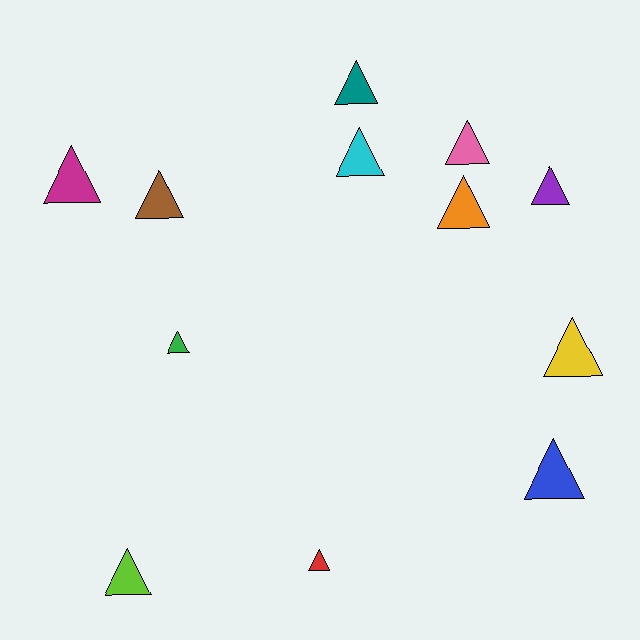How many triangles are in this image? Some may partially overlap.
There are 12 triangles.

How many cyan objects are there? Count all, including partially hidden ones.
There is 1 cyan object.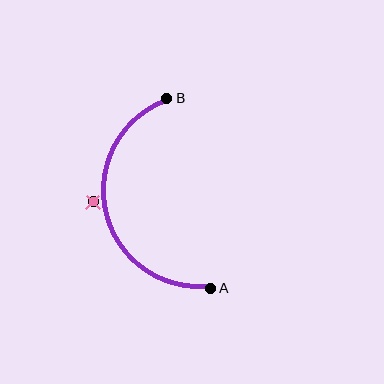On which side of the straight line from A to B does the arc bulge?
The arc bulges to the left of the straight line connecting A and B.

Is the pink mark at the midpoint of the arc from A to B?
No — the pink mark does not lie on the arc at all. It sits slightly outside the curve.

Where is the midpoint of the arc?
The arc midpoint is the point on the curve farthest from the straight line joining A and B. It sits to the left of that line.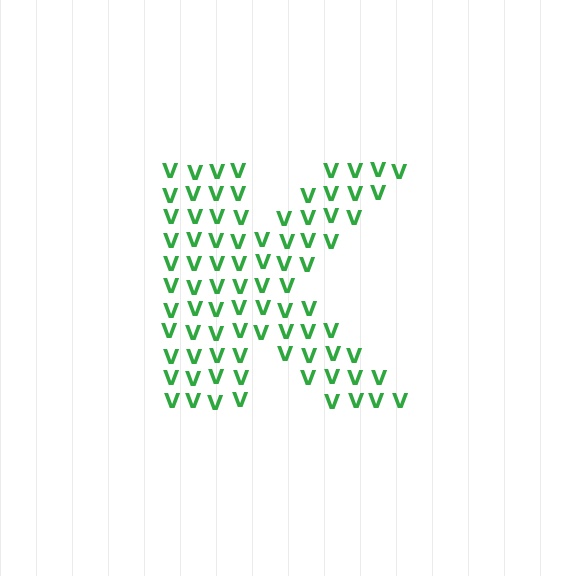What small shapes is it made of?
It is made of small letter V's.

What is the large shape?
The large shape is the letter K.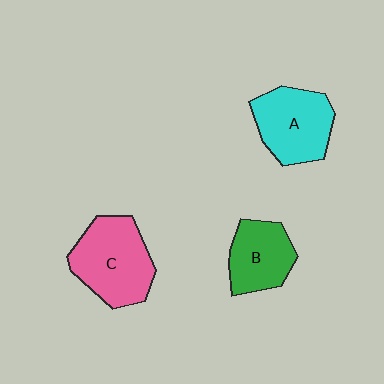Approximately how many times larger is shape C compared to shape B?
Approximately 1.4 times.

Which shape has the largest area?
Shape C (pink).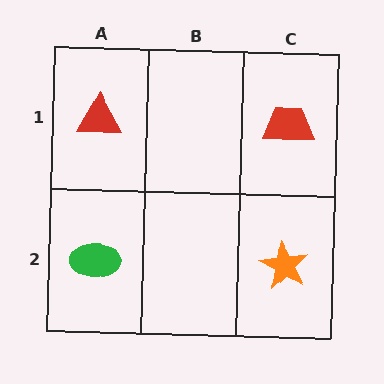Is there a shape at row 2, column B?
No, that cell is empty.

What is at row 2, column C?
An orange star.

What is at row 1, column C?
A red trapezoid.